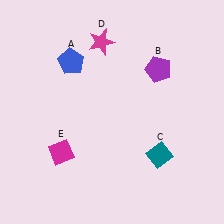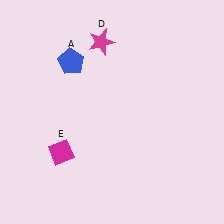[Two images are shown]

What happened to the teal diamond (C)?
The teal diamond (C) was removed in Image 2. It was in the bottom-right area of Image 1.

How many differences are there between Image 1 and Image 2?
There are 2 differences between the two images.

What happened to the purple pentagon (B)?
The purple pentagon (B) was removed in Image 2. It was in the top-right area of Image 1.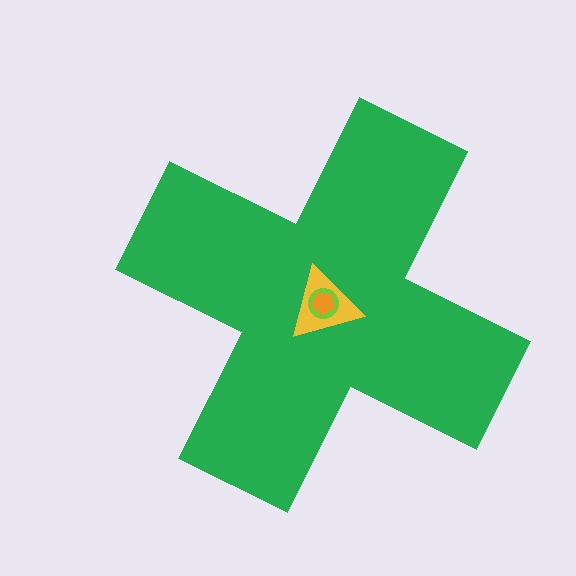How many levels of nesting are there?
4.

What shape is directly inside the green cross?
The yellow triangle.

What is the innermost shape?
The orange pentagon.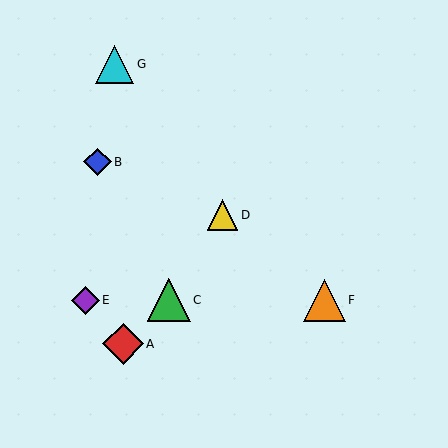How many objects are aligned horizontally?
3 objects (C, E, F) are aligned horizontally.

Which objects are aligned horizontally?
Objects C, E, F are aligned horizontally.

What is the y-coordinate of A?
Object A is at y≈344.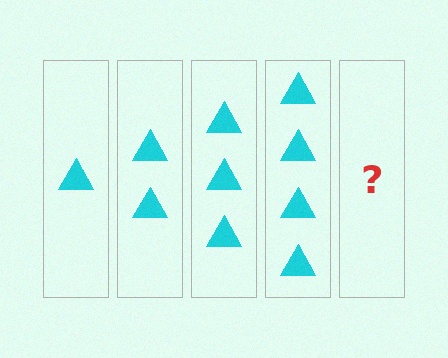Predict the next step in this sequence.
The next step is 5 triangles.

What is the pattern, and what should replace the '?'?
The pattern is that each step adds one more triangle. The '?' should be 5 triangles.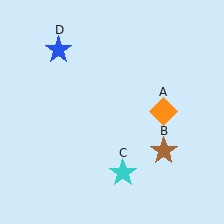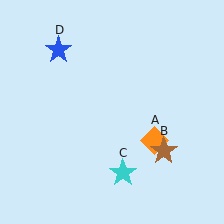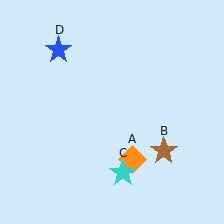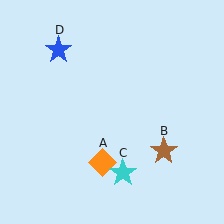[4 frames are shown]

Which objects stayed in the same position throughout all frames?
Brown star (object B) and cyan star (object C) and blue star (object D) remained stationary.